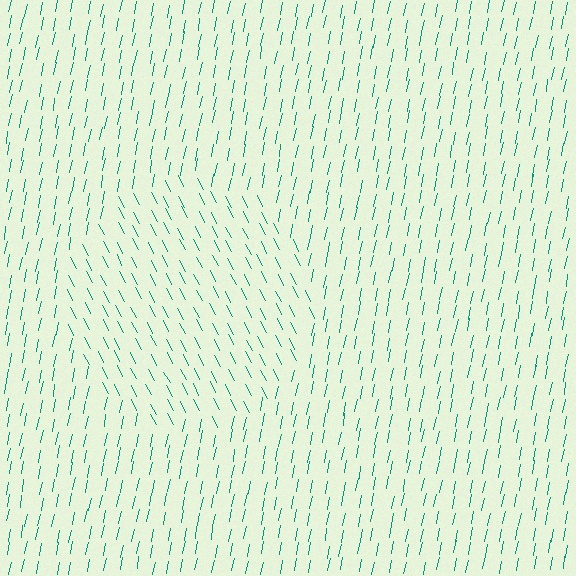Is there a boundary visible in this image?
Yes, there is a texture boundary formed by a change in line orientation.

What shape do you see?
I see a circle.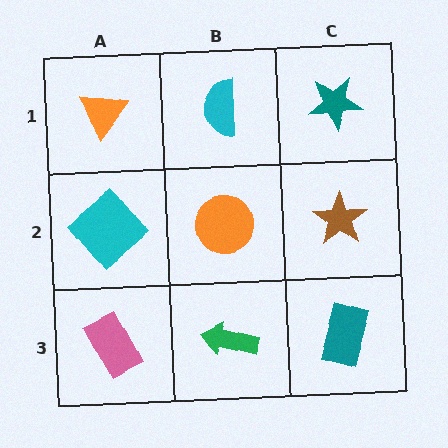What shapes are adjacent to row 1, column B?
An orange circle (row 2, column B), an orange triangle (row 1, column A), a teal star (row 1, column C).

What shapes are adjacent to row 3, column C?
A brown star (row 2, column C), a green arrow (row 3, column B).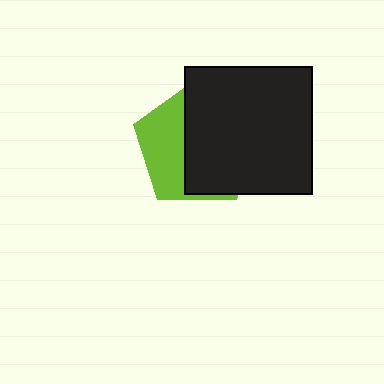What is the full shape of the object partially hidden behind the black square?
The partially hidden object is a lime pentagon.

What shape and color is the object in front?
The object in front is a black square.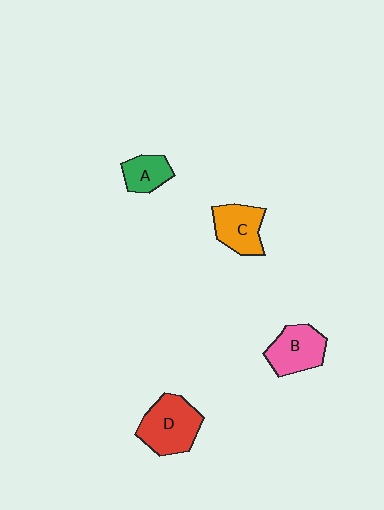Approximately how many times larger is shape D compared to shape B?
Approximately 1.2 times.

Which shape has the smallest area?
Shape A (green).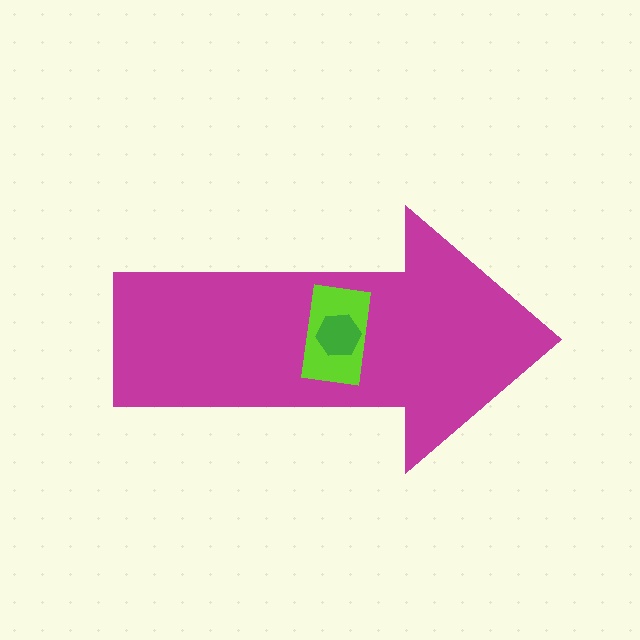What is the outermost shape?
The magenta arrow.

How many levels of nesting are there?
3.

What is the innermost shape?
The green hexagon.